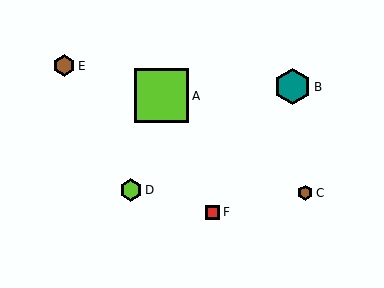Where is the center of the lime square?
The center of the lime square is at (162, 96).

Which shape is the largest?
The lime square (labeled A) is the largest.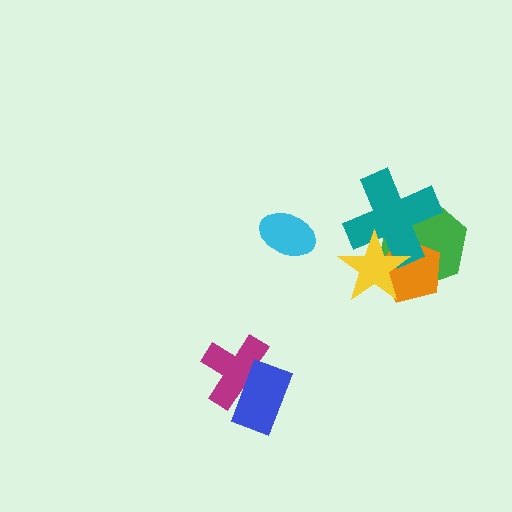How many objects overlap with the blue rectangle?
1 object overlaps with the blue rectangle.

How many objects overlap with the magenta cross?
1 object overlaps with the magenta cross.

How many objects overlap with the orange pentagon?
3 objects overlap with the orange pentagon.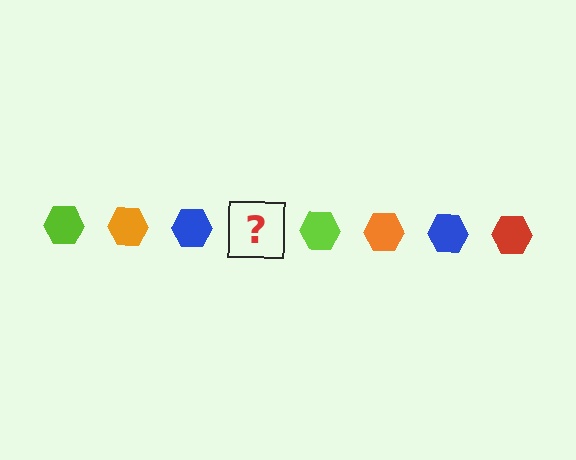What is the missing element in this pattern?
The missing element is a red hexagon.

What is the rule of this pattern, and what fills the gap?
The rule is that the pattern cycles through lime, orange, blue, red hexagons. The gap should be filled with a red hexagon.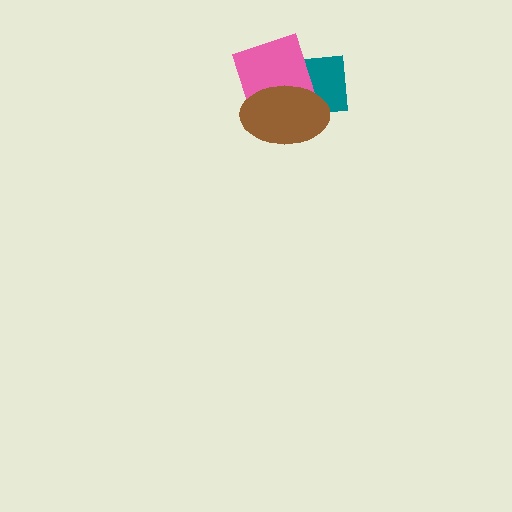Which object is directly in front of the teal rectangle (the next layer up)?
The pink square is directly in front of the teal rectangle.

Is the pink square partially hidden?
Yes, it is partially covered by another shape.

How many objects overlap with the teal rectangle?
2 objects overlap with the teal rectangle.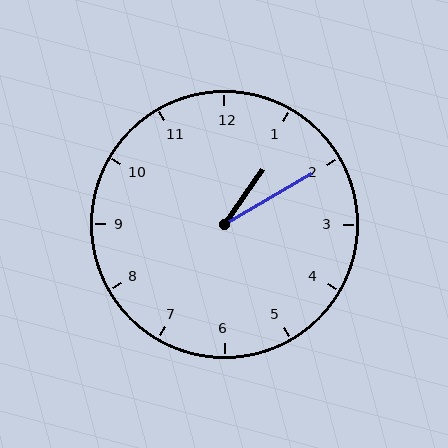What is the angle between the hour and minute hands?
Approximately 25 degrees.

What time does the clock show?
1:10.